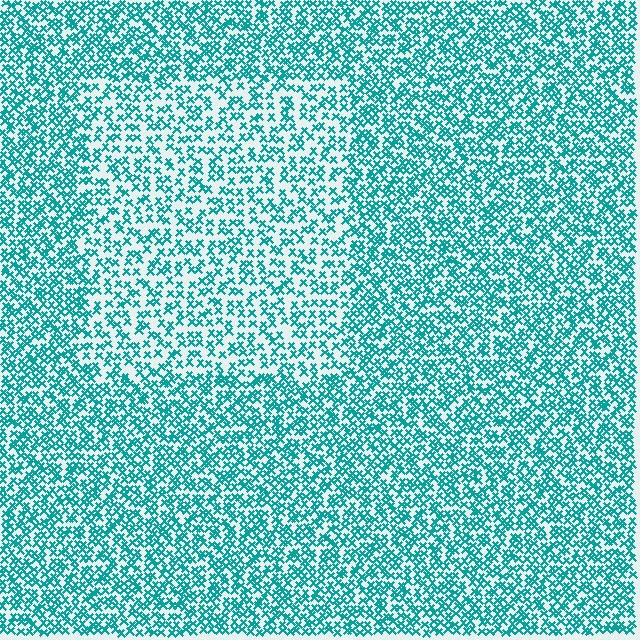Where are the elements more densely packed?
The elements are more densely packed outside the rectangle boundary.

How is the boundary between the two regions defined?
The boundary is defined by a change in element density (approximately 1.7x ratio). All elements are the same color, size, and shape.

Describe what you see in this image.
The image contains small teal elements arranged at two different densities. A rectangle-shaped region is visible where the elements are less densely packed than the surrounding area.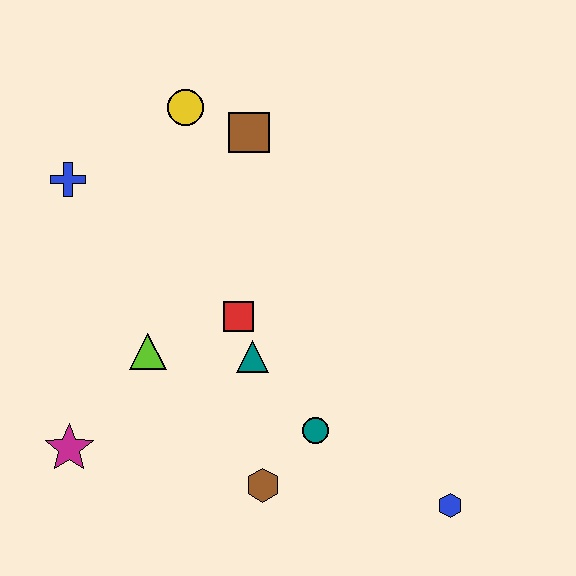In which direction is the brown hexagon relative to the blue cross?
The brown hexagon is below the blue cross.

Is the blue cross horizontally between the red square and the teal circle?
No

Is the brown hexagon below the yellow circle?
Yes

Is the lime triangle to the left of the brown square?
Yes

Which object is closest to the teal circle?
The brown hexagon is closest to the teal circle.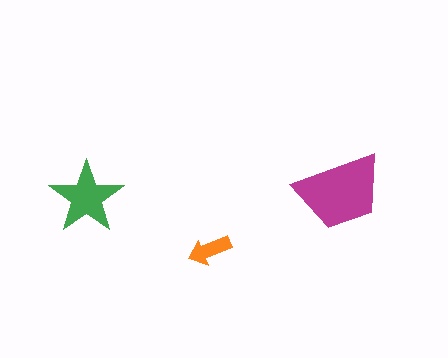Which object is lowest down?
The orange arrow is bottommost.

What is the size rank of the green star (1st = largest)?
2nd.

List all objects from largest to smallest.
The magenta trapezoid, the green star, the orange arrow.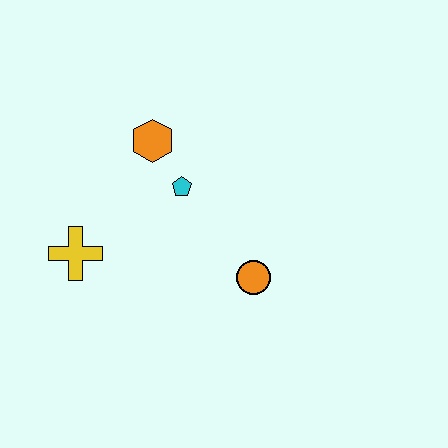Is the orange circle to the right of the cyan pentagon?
Yes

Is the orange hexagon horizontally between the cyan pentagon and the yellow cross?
Yes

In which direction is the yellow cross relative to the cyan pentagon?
The yellow cross is to the left of the cyan pentagon.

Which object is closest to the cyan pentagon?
The orange hexagon is closest to the cyan pentagon.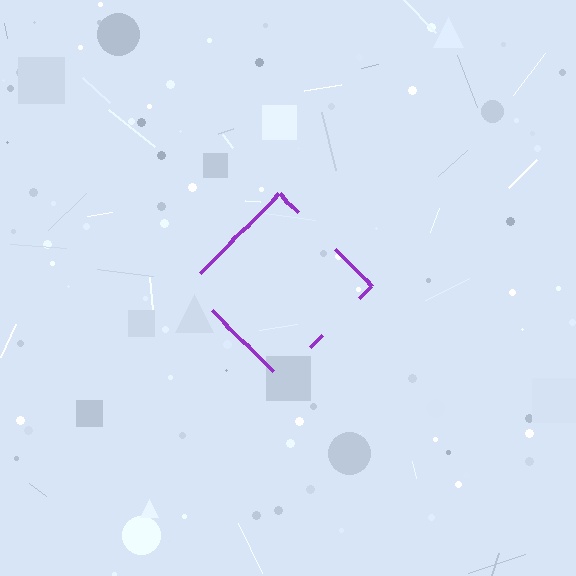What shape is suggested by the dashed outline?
The dashed outline suggests a diamond.